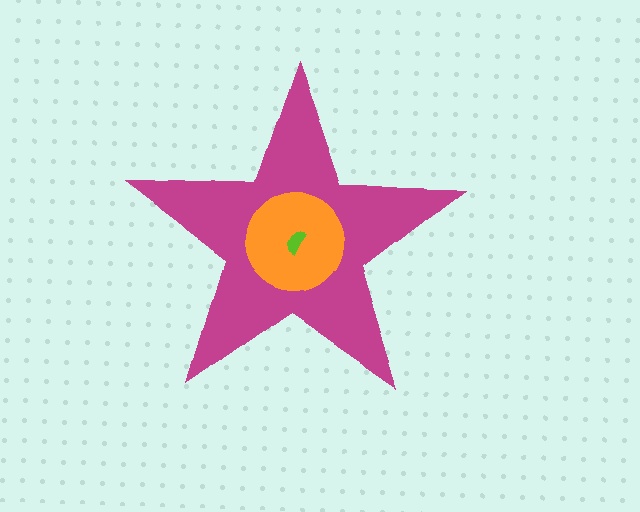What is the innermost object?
The lime semicircle.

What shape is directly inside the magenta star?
The orange circle.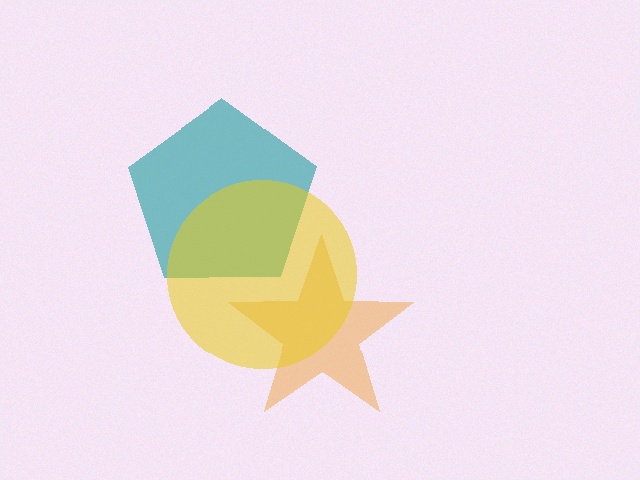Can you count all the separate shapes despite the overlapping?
Yes, there are 3 separate shapes.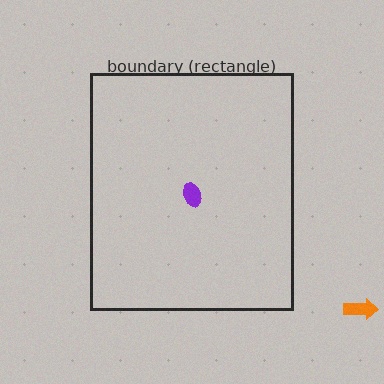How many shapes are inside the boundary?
1 inside, 1 outside.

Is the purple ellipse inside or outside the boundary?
Inside.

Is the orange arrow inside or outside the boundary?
Outside.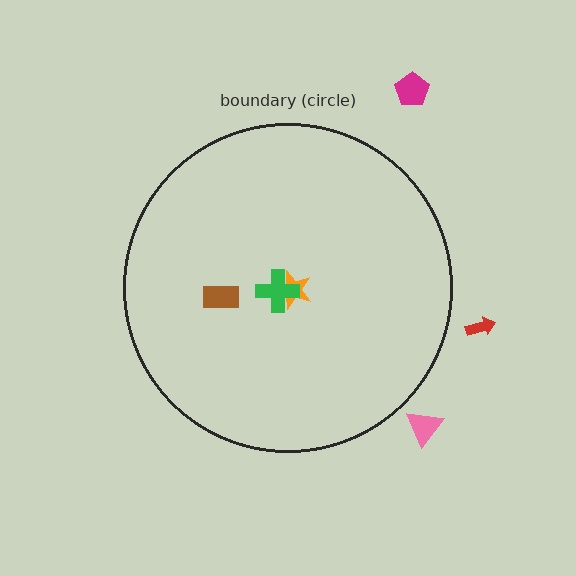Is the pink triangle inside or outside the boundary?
Outside.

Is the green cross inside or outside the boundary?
Inside.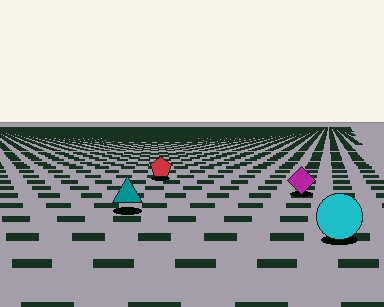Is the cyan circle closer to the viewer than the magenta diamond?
Yes. The cyan circle is closer — you can tell from the texture gradient: the ground texture is coarser near it.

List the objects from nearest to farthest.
From nearest to farthest: the cyan circle, the teal triangle, the magenta diamond, the red pentagon.